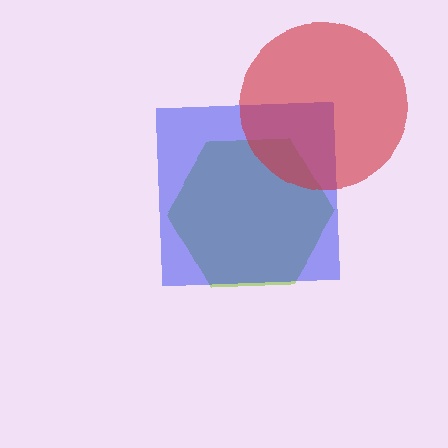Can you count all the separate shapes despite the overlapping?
Yes, there are 3 separate shapes.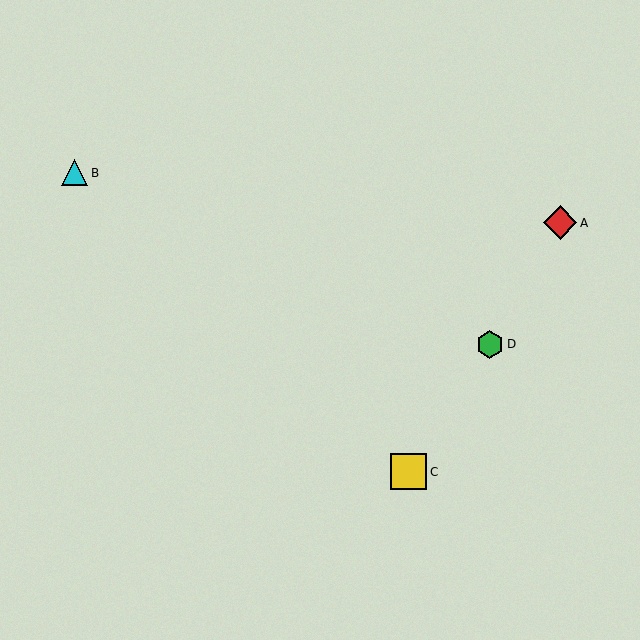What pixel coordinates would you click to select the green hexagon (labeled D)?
Click at (490, 344) to select the green hexagon D.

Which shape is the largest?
The yellow square (labeled C) is the largest.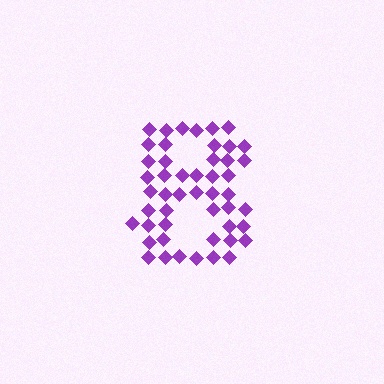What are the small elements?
The small elements are diamonds.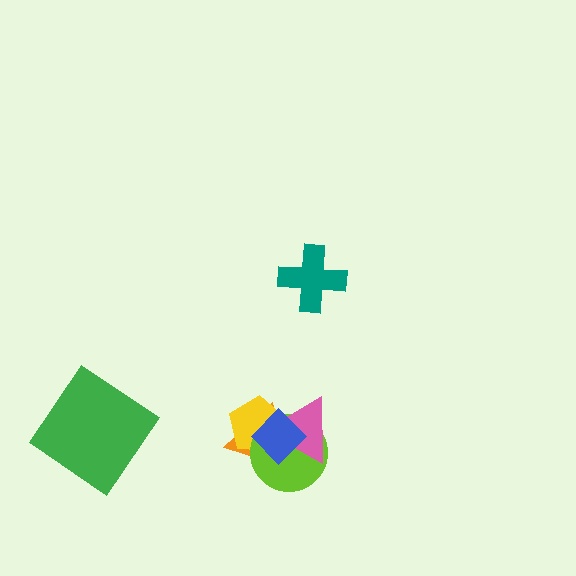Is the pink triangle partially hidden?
Yes, it is partially covered by another shape.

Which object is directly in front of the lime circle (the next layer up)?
The pink triangle is directly in front of the lime circle.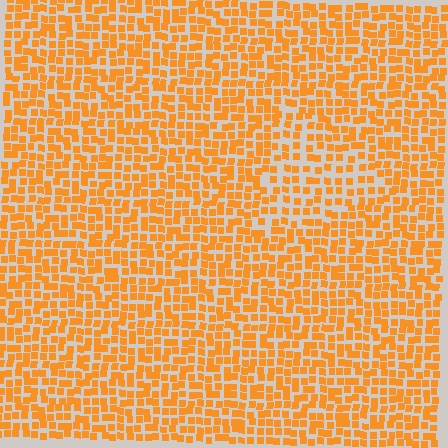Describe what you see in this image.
The image contains small orange elements arranged at two different densities. A triangle-shaped region is visible where the elements are less densely packed than the surrounding area.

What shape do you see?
I see a triangle.